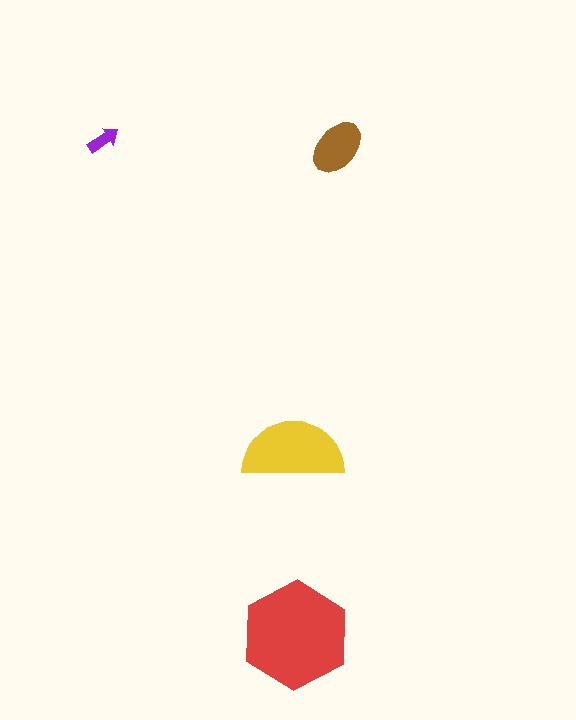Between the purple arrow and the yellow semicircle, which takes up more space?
The yellow semicircle.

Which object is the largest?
The red hexagon.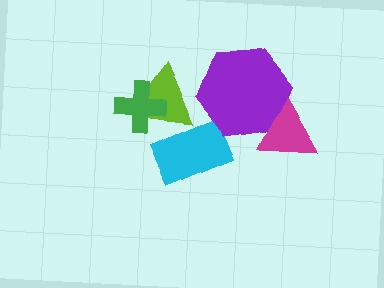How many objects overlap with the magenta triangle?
1 object overlaps with the magenta triangle.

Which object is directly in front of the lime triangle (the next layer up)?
The cyan rectangle is directly in front of the lime triangle.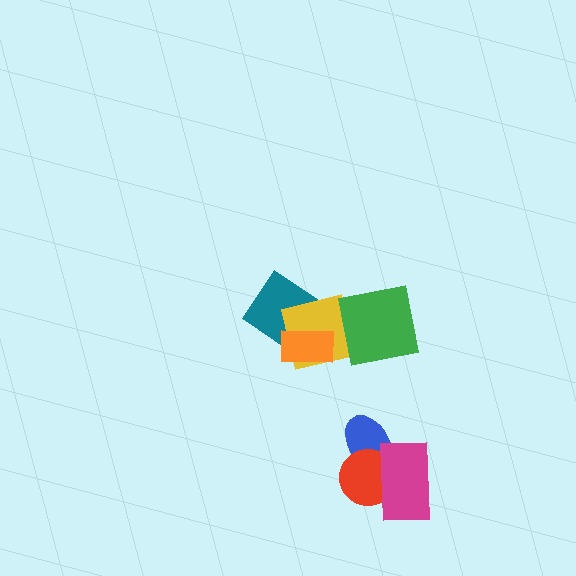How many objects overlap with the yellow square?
3 objects overlap with the yellow square.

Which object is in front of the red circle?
The magenta rectangle is in front of the red circle.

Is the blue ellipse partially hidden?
Yes, it is partially covered by another shape.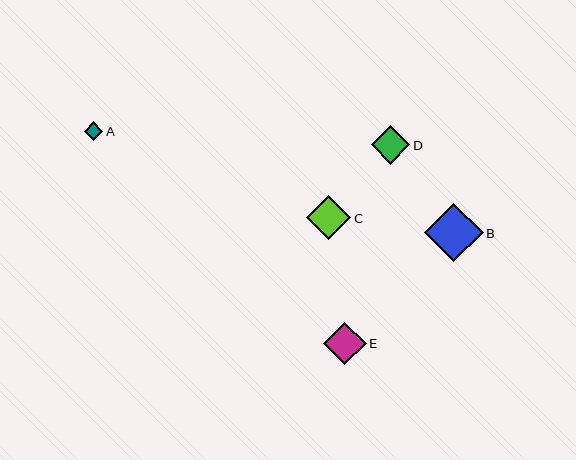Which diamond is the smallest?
Diamond A is the smallest with a size of approximately 19 pixels.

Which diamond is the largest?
Diamond B is the largest with a size of approximately 59 pixels.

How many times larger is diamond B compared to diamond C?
Diamond B is approximately 1.3 times the size of diamond C.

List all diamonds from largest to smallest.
From largest to smallest: B, C, E, D, A.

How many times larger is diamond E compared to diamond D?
Diamond E is approximately 1.1 times the size of diamond D.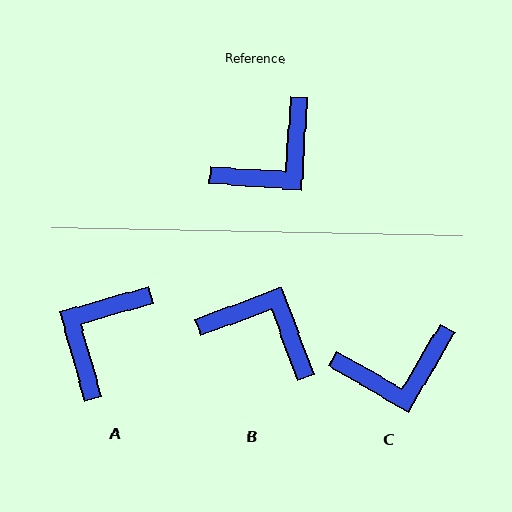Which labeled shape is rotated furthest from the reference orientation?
A, about 160 degrees away.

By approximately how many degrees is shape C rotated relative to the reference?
Approximately 26 degrees clockwise.